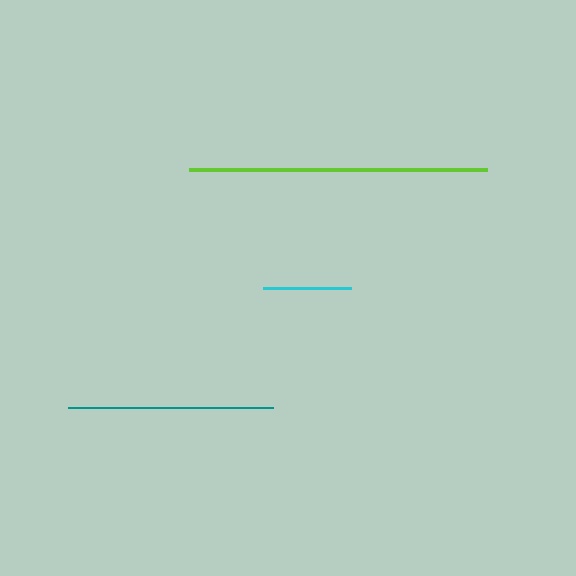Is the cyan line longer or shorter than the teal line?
The teal line is longer than the cyan line.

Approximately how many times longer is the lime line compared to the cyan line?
The lime line is approximately 3.4 times the length of the cyan line.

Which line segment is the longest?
The lime line is the longest at approximately 298 pixels.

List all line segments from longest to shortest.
From longest to shortest: lime, teal, cyan.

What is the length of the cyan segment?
The cyan segment is approximately 88 pixels long.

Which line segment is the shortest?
The cyan line is the shortest at approximately 88 pixels.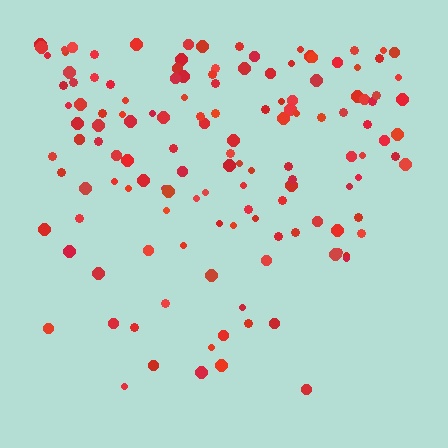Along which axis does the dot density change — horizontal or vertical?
Vertical.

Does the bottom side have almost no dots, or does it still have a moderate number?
Still a moderate number, just noticeably fewer than the top.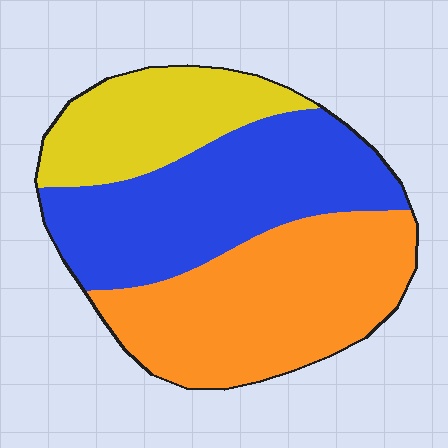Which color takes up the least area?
Yellow, at roughly 20%.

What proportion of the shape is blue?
Blue takes up about three eighths (3/8) of the shape.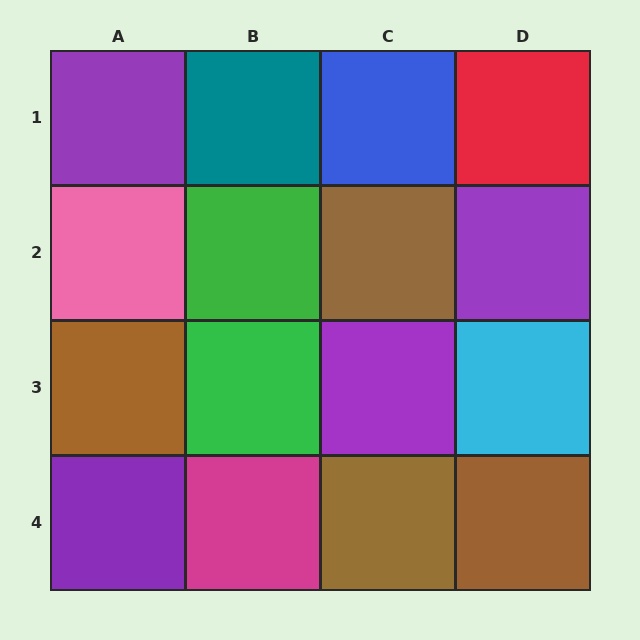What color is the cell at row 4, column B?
Magenta.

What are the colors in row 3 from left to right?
Brown, green, purple, cyan.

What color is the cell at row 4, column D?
Brown.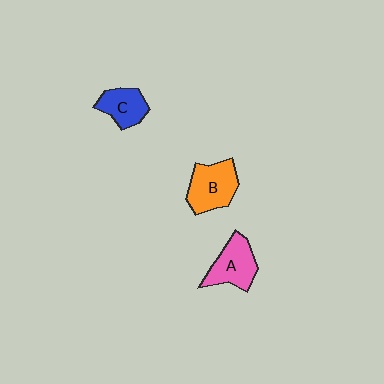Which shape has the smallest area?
Shape C (blue).